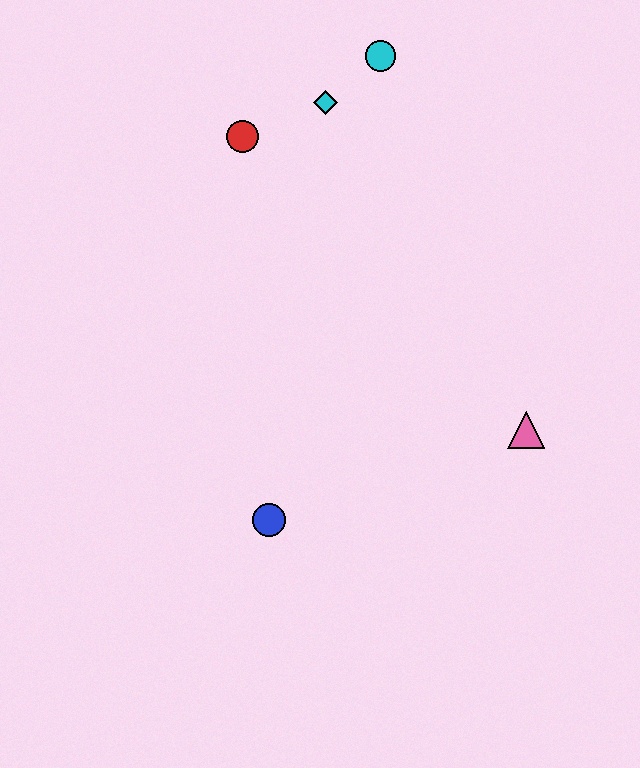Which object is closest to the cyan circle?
The cyan diamond is closest to the cyan circle.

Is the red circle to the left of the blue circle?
Yes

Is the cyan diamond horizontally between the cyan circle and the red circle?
Yes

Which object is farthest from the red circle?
The pink triangle is farthest from the red circle.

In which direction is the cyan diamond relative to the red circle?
The cyan diamond is to the right of the red circle.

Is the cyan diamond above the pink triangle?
Yes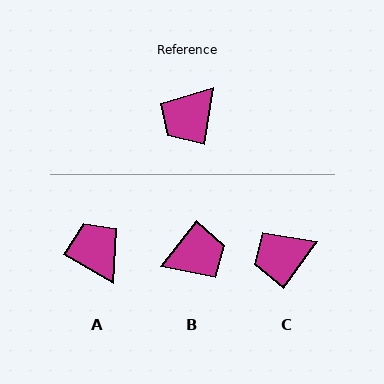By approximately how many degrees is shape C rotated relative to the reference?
Approximately 26 degrees clockwise.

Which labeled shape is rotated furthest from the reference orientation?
B, about 152 degrees away.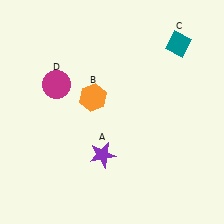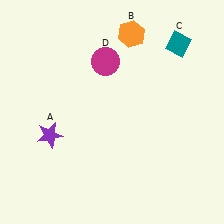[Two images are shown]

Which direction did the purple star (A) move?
The purple star (A) moved left.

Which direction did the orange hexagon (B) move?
The orange hexagon (B) moved up.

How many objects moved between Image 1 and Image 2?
3 objects moved between the two images.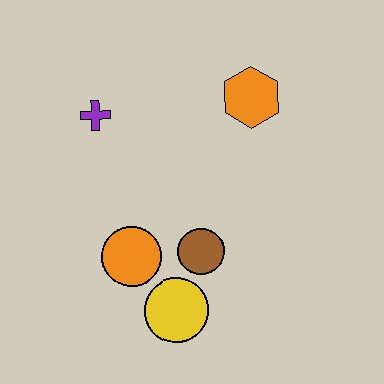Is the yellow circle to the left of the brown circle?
Yes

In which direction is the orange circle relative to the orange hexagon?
The orange circle is below the orange hexagon.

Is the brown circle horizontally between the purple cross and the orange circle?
No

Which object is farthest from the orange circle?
The orange hexagon is farthest from the orange circle.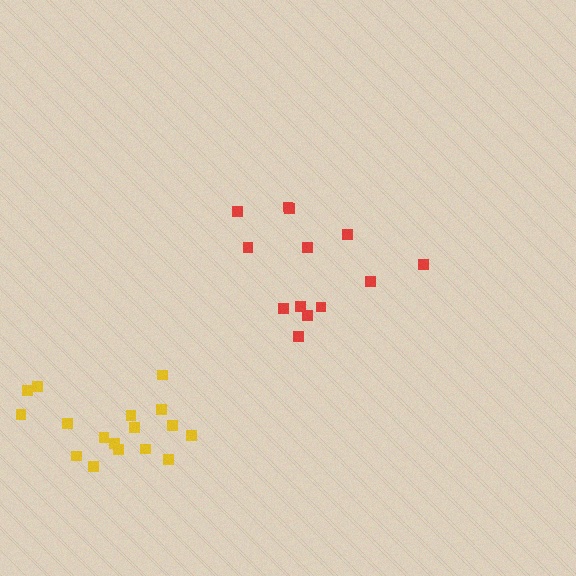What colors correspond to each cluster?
The clusters are colored: red, yellow.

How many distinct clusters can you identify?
There are 2 distinct clusters.